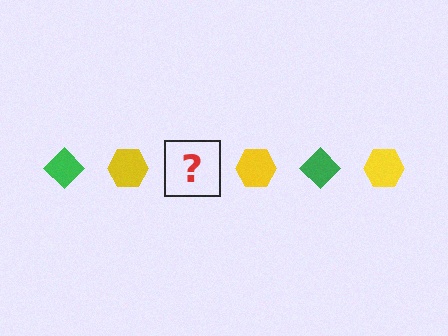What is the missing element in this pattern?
The missing element is a green diamond.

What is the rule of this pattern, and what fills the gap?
The rule is that the pattern alternates between green diamond and yellow hexagon. The gap should be filled with a green diamond.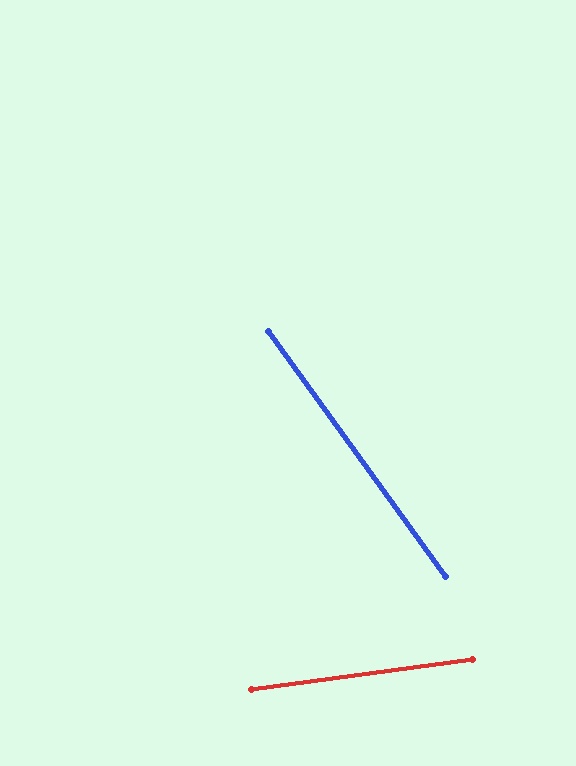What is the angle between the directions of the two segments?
Approximately 62 degrees.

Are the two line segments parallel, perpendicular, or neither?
Neither parallel nor perpendicular — they differ by about 62°.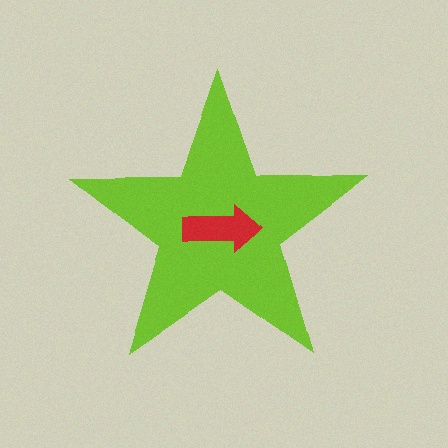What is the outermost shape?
The lime star.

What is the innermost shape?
The red arrow.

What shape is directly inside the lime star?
The red arrow.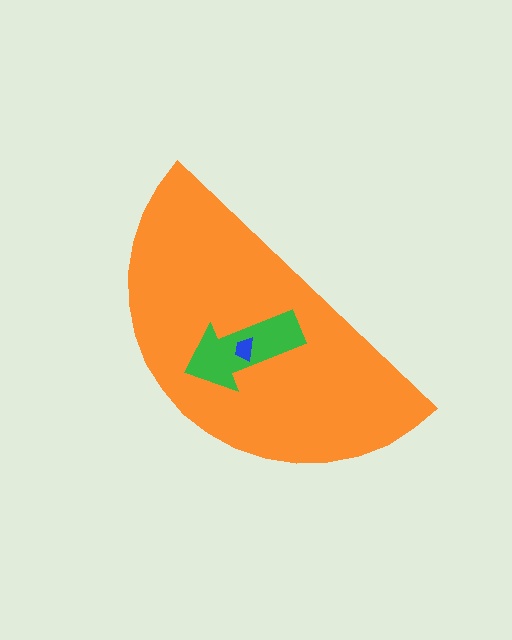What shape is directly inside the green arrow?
The blue trapezoid.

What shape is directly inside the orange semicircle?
The green arrow.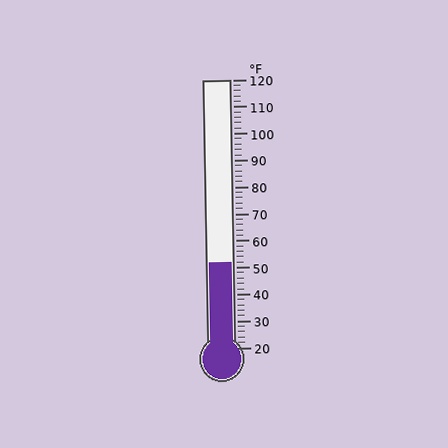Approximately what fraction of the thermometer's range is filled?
The thermometer is filled to approximately 30% of its range.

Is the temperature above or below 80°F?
The temperature is below 80°F.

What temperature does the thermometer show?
The thermometer shows approximately 52°F.